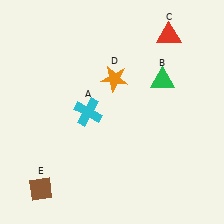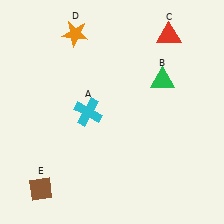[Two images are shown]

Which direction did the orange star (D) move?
The orange star (D) moved up.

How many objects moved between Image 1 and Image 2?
1 object moved between the two images.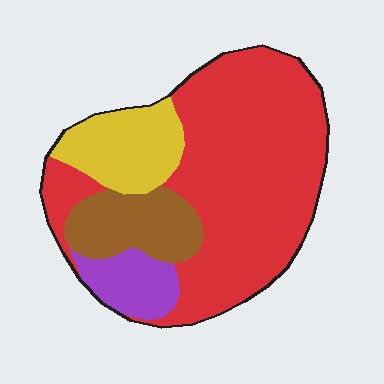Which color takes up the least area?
Purple, at roughly 10%.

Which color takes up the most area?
Red, at roughly 60%.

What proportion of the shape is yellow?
Yellow covers 15% of the shape.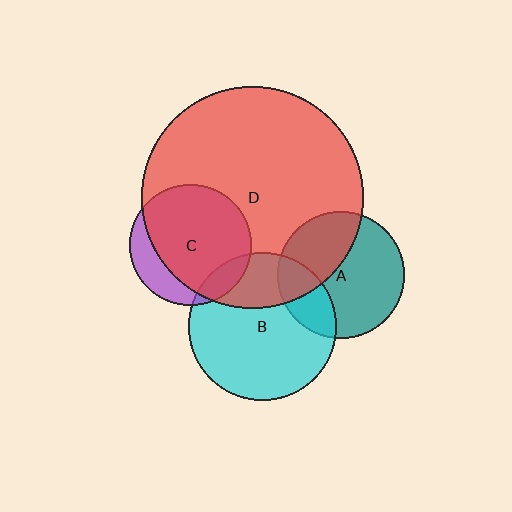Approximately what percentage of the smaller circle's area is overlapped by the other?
Approximately 40%.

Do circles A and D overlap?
Yes.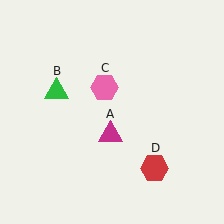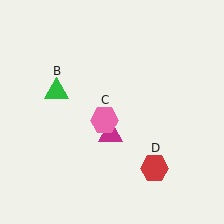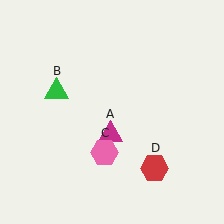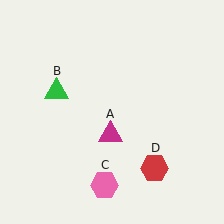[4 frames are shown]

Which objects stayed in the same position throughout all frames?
Magenta triangle (object A) and green triangle (object B) and red hexagon (object D) remained stationary.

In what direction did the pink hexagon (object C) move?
The pink hexagon (object C) moved down.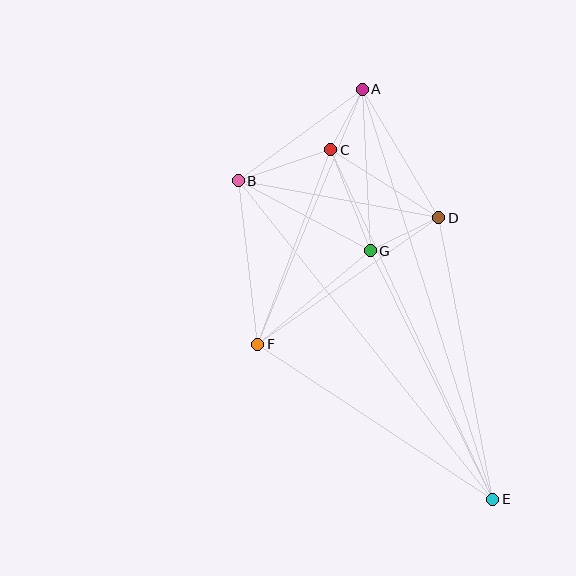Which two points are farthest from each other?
Points A and E are farthest from each other.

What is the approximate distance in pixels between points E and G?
The distance between E and G is approximately 277 pixels.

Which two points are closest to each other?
Points A and C are closest to each other.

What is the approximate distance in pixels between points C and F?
The distance between C and F is approximately 208 pixels.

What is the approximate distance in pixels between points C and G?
The distance between C and G is approximately 109 pixels.